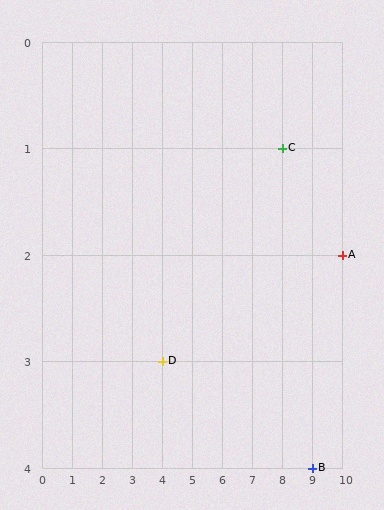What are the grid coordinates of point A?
Point A is at grid coordinates (10, 2).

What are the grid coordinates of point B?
Point B is at grid coordinates (9, 4).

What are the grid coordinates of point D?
Point D is at grid coordinates (4, 3).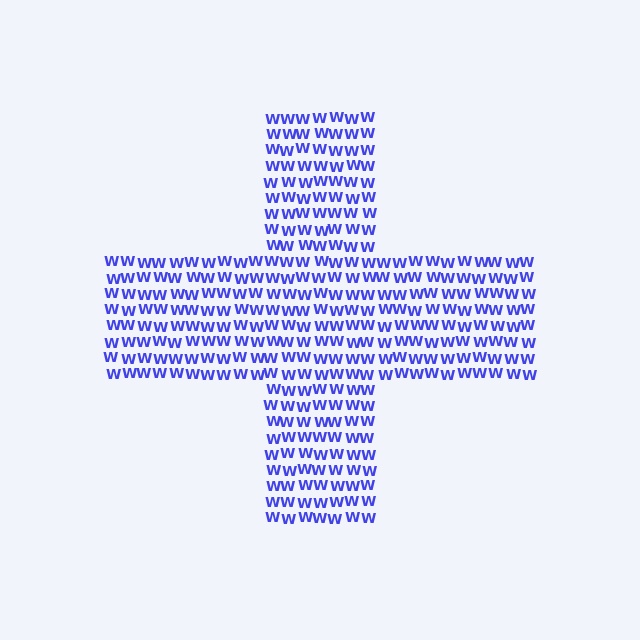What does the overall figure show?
The overall figure shows a cross.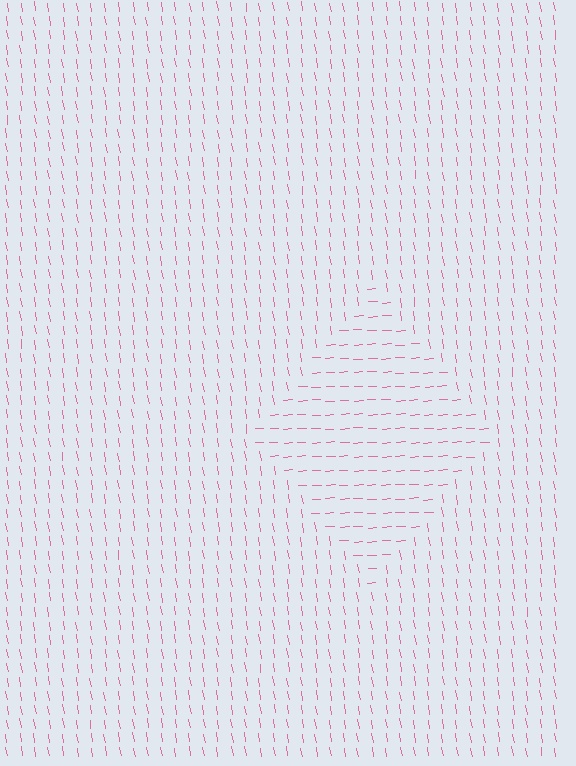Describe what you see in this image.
The image is filled with small pink line segments. A diamond region in the image has lines oriented differently from the surrounding lines, creating a visible texture boundary.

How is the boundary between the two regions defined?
The boundary is defined purely by a change in line orientation (approximately 84 degrees difference). All lines are the same color and thickness.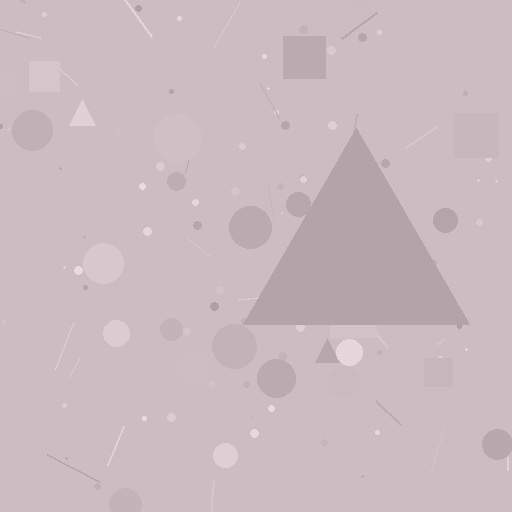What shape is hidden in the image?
A triangle is hidden in the image.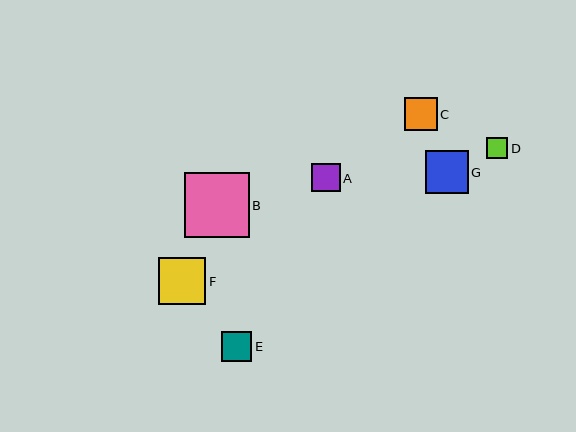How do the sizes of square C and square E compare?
Square C and square E are approximately the same size.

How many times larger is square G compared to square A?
Square G is approximately 1.5 times the size of square A.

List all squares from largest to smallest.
From largest to smallest: B, F, G, C, E, A, D.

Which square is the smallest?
Square D is the smallest with a size of approximately 21 pixels.